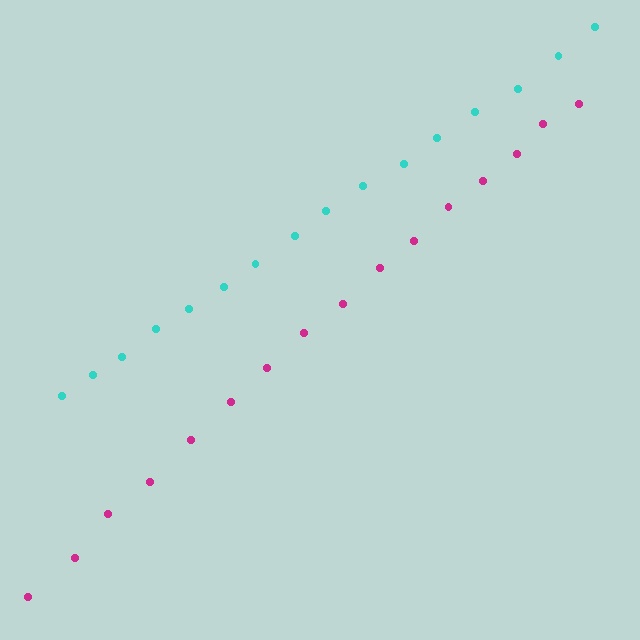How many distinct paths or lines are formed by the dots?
There are 2 distinct paths.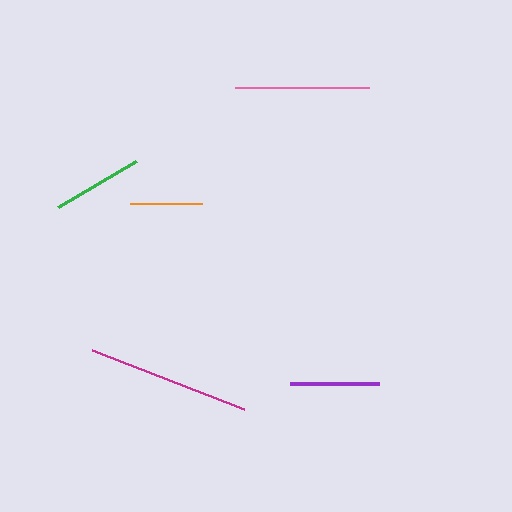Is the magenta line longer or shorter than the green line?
The magenta line is longer than the green line.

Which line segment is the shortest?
The orange line is the shortest at approximately 72 pixels.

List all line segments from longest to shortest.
From longest to shortest: magenta, pink, green, purple, orange.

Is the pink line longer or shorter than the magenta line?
The magenta line is longer than the pink line.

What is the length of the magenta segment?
The magenta segment is approximately 163 pixels long.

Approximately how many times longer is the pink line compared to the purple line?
The pink line is approximately 1.5 times the length of the purple line.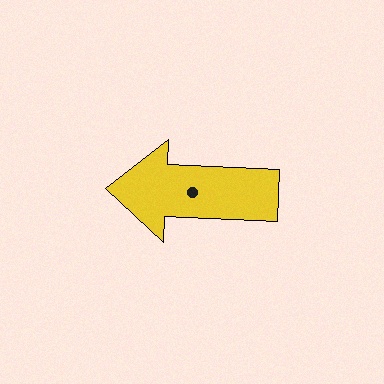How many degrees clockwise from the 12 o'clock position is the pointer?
Approximately 273 degrees.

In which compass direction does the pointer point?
West.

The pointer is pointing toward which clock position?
Roughly 9 o'clock.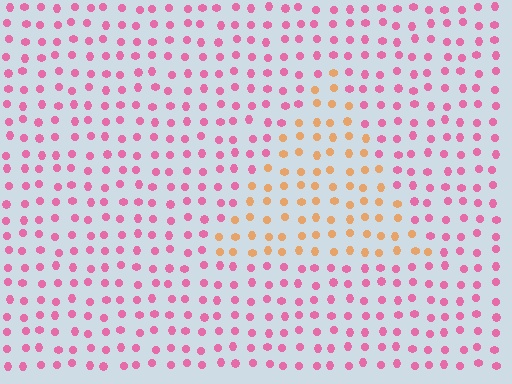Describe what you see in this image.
The image is filled with small pink elements in a uniform arrangement. A triangle-shaped region is visible where the elements are tinted to a slightly different hue, forming a subtle color boundary.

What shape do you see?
I see a triangle.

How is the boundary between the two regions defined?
The boundary is defined purely by a slight shift in hue (about 58 degrees). Spacing, size, and orientation are identical on both sides.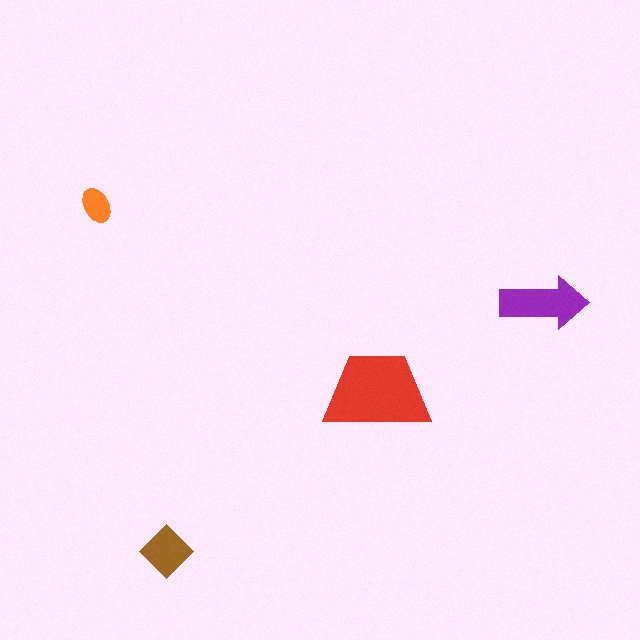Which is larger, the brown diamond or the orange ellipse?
The brown diamond.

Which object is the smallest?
The orange ellipse.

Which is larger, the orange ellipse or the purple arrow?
The purple arrow.